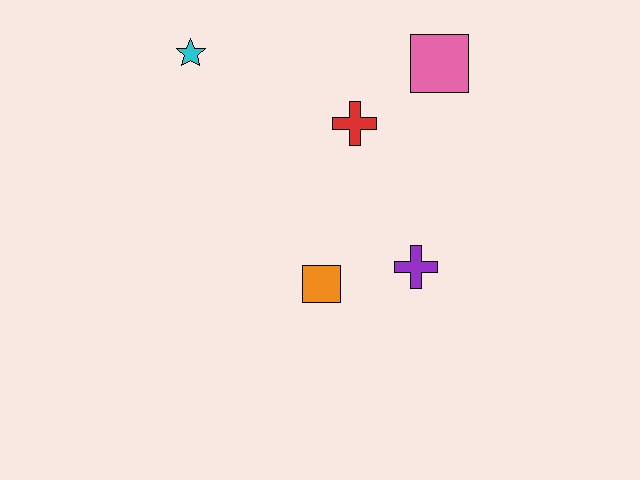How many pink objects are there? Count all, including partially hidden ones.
There is 1 pink object.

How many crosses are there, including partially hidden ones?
There are 2 crosses.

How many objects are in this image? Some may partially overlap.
There are 5 objects.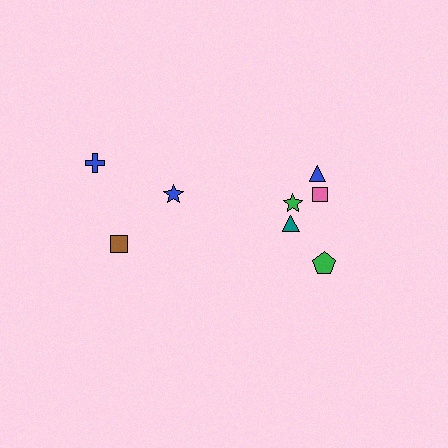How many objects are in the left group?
There are 3 objects.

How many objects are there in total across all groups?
There are 8 objects.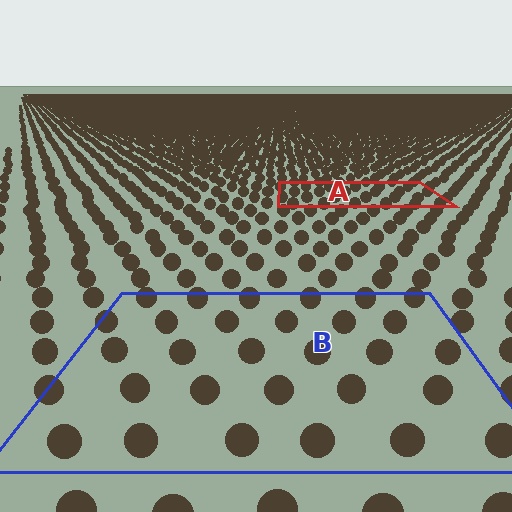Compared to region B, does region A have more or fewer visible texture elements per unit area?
Region A has more texture elements per unit area — they are packed more densely because it is farther away.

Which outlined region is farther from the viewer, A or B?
Region A is farther from the viewer — the texture elements inside it appear smaller and more densely packed.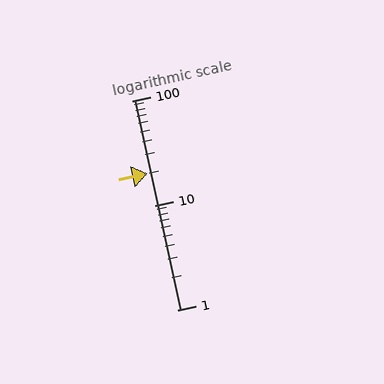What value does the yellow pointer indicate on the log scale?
The pointer indicates approximately 20.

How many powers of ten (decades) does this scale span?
The scale spans 2 decades, from 1 to 100.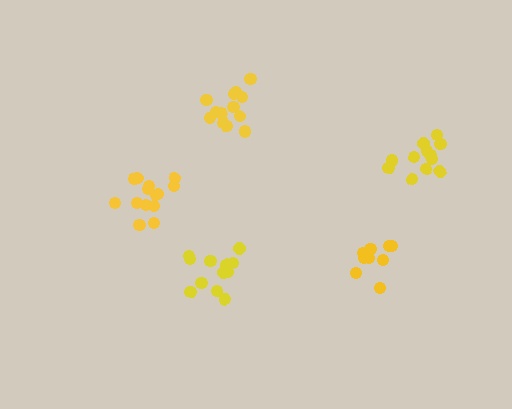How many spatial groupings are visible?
There are 5 spatial groupings.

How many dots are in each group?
Group 1: 10 dots, Group 2: 14 dots, Group 3: 13 dots, Group 4: 12 dots, Group 5: 12 dots (61 total).